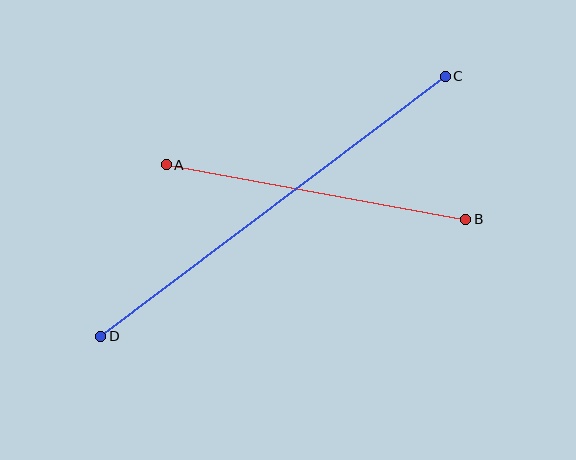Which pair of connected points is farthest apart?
Points C and D are farthest apart.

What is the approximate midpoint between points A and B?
The midpoint is at approximately (316, 192) pixels.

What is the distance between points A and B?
The distance is approximately 304 pixels.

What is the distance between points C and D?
The distance is approximately 432 pixels.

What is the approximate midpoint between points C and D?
The midpoint is at approximately (273, 206) pixels.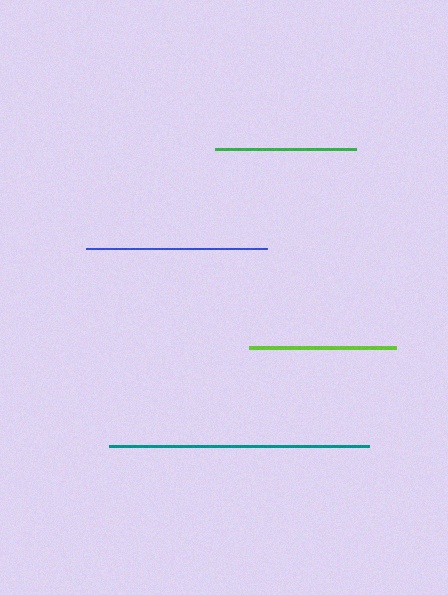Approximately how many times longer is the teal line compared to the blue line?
The teal line is approximately 1.4 times the length of the blue line.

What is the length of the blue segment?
The blue segment is approximately 181 pixels long.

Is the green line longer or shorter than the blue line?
The blue line is longer than the green line.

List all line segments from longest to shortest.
From longest to shortest: teal, blue, lime, green.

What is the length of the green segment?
The green segment is approximately 142 pixels long.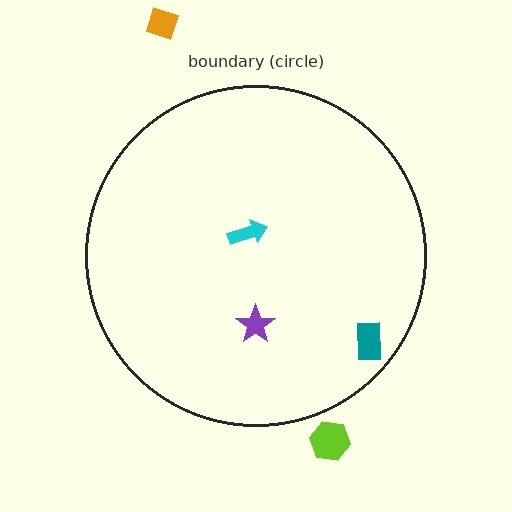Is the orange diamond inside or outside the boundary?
Outside.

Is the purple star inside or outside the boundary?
Inside.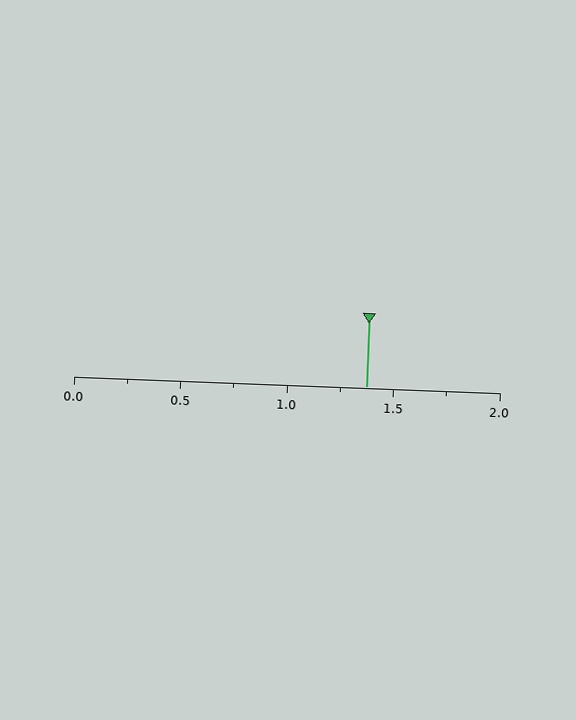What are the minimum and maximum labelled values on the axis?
The axis runs from 0.0 to 2.0.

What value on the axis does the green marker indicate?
The marker indicates approximately 1.38.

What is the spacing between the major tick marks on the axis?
The major ticks are spaced 0.5 apart.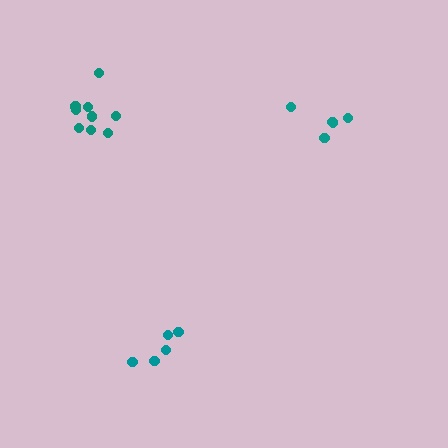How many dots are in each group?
Group 1: 5 dots, Group 2: 5 dots, Group 3: 9 dots (19 total).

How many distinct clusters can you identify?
There are 3 distinct clusters.